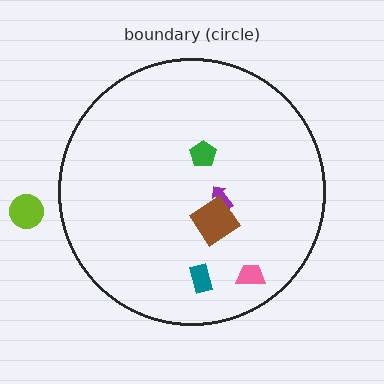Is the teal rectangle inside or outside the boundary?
Inside.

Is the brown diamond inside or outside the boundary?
Inside.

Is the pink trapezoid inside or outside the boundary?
Inside.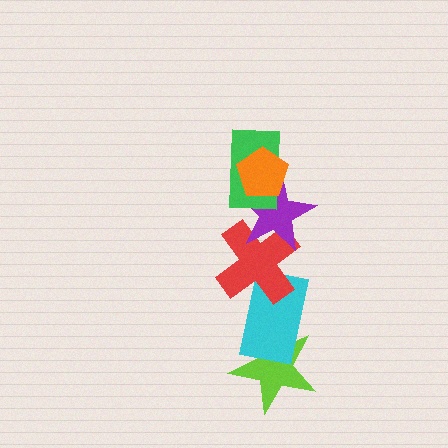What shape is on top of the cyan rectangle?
The red cross is on top of the cyan rectangle.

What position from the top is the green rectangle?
The green rectangle is 2nd from the top.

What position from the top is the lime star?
The lime star is 6th from the top.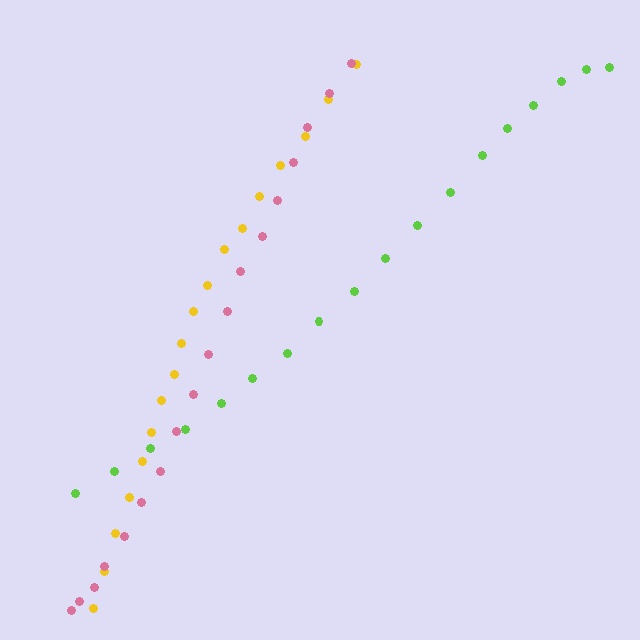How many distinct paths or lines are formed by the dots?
There are 3 distinct paths.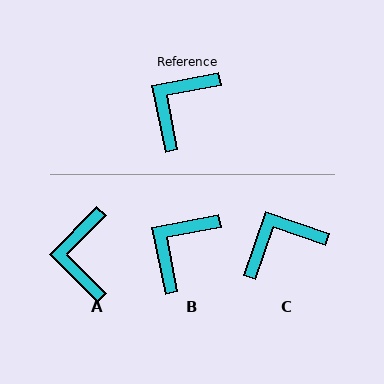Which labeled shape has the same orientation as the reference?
B.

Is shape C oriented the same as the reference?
No, it is off by about 30 degrees.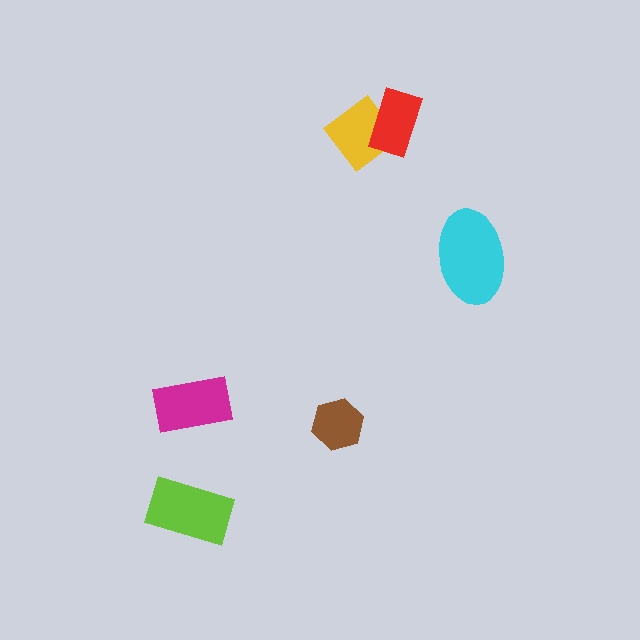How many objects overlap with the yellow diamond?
1 object overlaps with the yellow diamond.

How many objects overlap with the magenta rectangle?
0 objects overlap with the magenta rectangle.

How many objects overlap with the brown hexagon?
0 objects overlap with the brown hexagon.